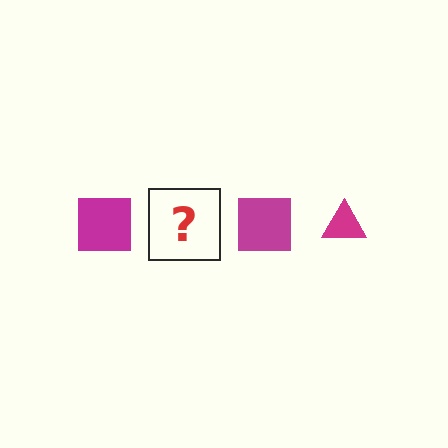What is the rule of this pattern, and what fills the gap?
The rule is that the pattern cycles through square, triangle shapes in magenta. The gap should be filled with a magenta triangle.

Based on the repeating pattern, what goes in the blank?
The blank should be a magenta triangle.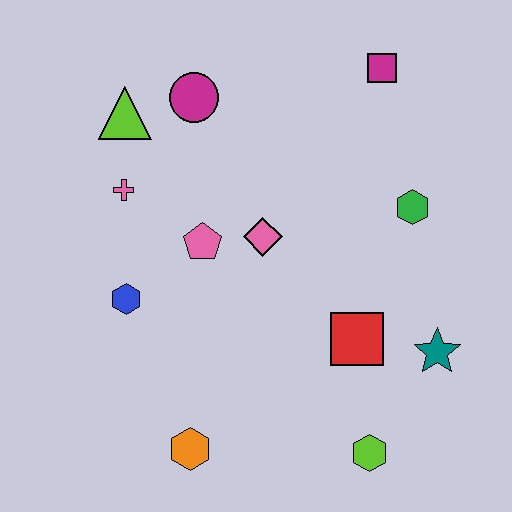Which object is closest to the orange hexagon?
The blue hexagon is closest to the orange hexagon.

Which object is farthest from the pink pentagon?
The lime hexagon is farthest from the pink pentagon.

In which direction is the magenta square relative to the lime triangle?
The magenta square is to the right of the lime triangle.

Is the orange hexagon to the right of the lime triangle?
Yes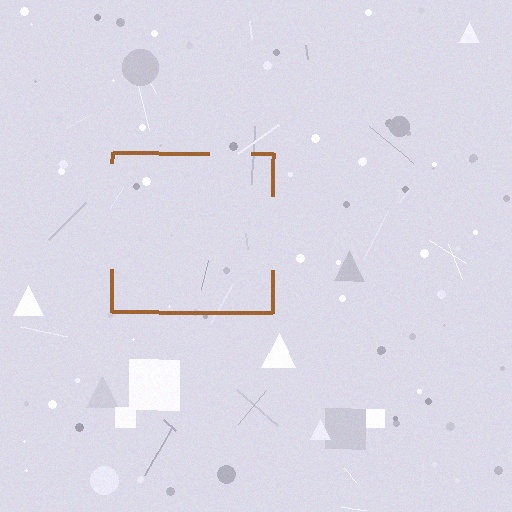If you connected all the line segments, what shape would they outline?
They would outline a square.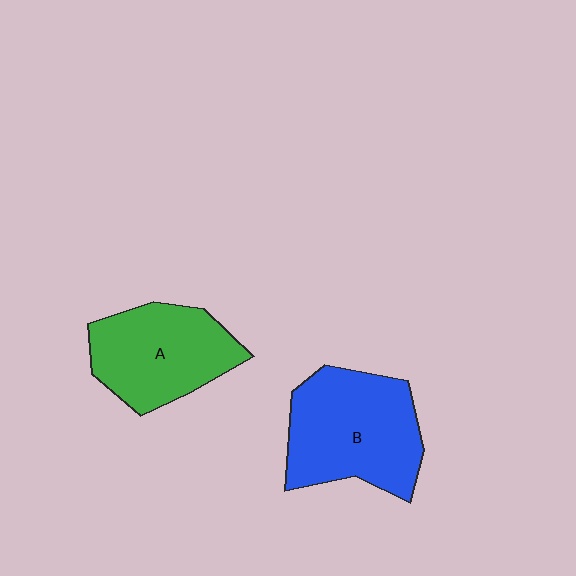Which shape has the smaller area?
Shape A (green).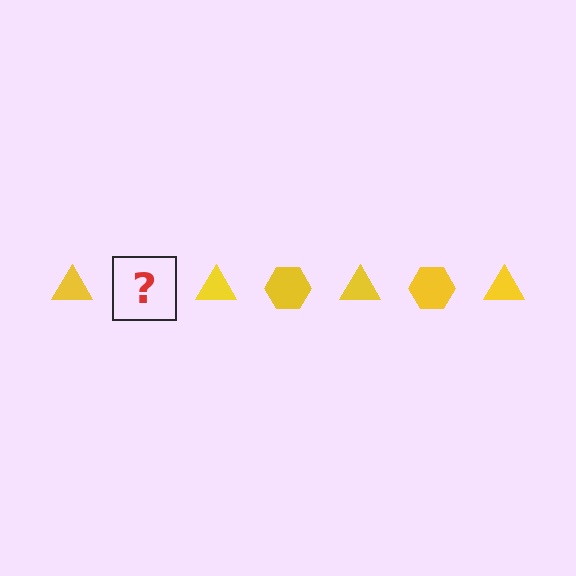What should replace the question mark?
The question mark should be replaced with a yellow hexagon.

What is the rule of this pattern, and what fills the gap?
The rule is that the pattern cycles through triangle, hexagon shapes in yellow. The gap should be filled with a yellow hexagon.